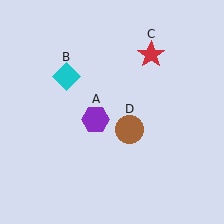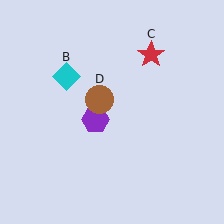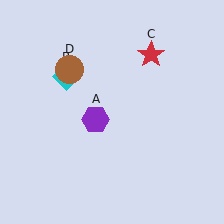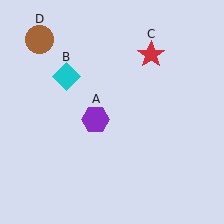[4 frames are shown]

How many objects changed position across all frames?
1 object changed position: brown circle (object D).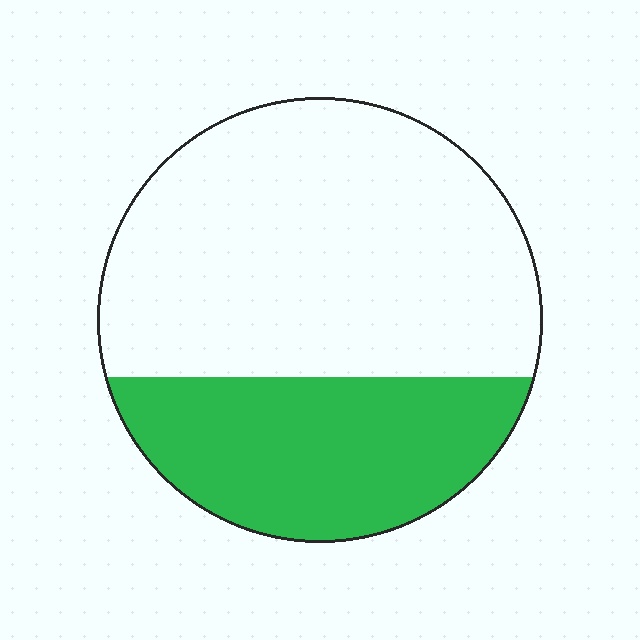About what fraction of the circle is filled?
About one third (1/3).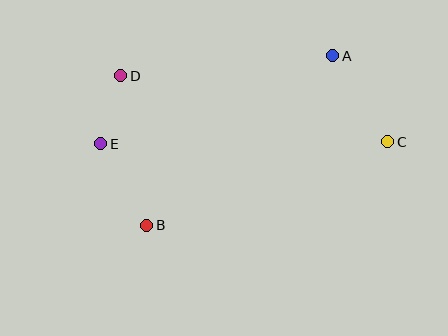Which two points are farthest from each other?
Points C and E are farthest from each other.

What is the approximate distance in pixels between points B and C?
The distance between B and C is approximately 255 pixels.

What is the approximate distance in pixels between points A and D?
The distance between A and D is approximately 213 pixels.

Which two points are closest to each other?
Points D and E are closest to each other.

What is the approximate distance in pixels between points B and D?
The distance between B and D is approximately 152 pixels.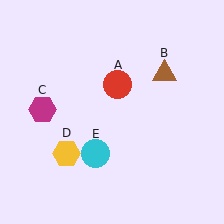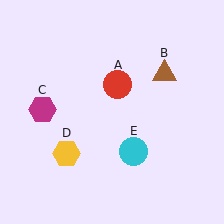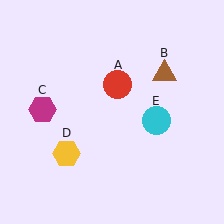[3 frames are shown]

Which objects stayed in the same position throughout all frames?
Red circle (object A) and brown triangle (object B) and magenta hexagon (object C) and yellow hexagon (object D) remained stationary.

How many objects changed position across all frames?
1 object changed position: cyan circle (object E).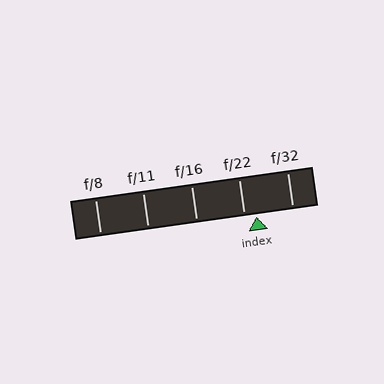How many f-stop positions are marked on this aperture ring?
There are 5 f-stop positions marked.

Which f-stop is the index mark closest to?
The index mark is closest to f/22.